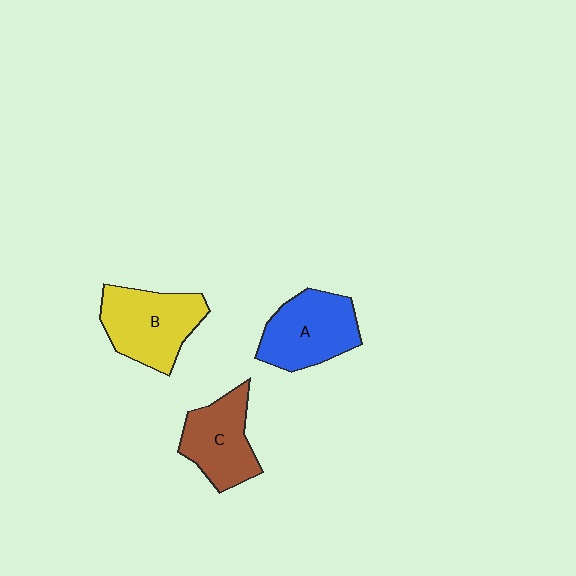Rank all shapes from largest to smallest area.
From largest to smallest: B (yellow), A (blue), C (brown).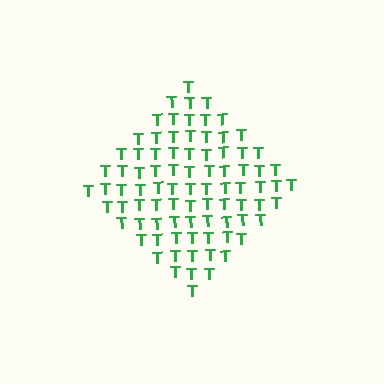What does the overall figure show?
The overall figure shows a diamond.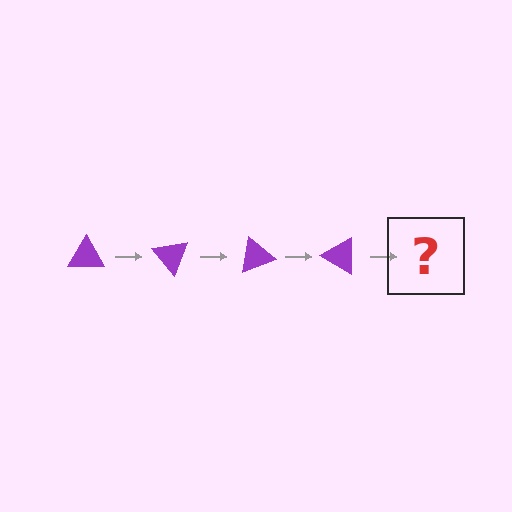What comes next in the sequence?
The next element should be a purple triangle rotated 200 degrees.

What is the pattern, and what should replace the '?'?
The pattern is that the triangle rotates 50 degrees each step. The '?' should be a purple triangle rotated 200 degrees.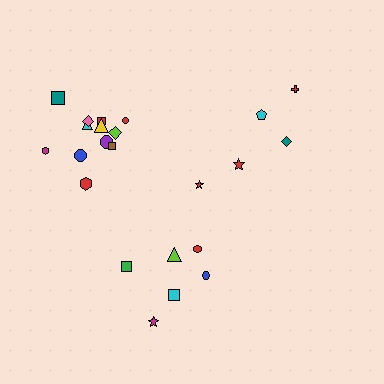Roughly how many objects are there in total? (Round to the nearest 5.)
Roughly 25 objects in total.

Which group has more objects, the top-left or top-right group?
The top-left group.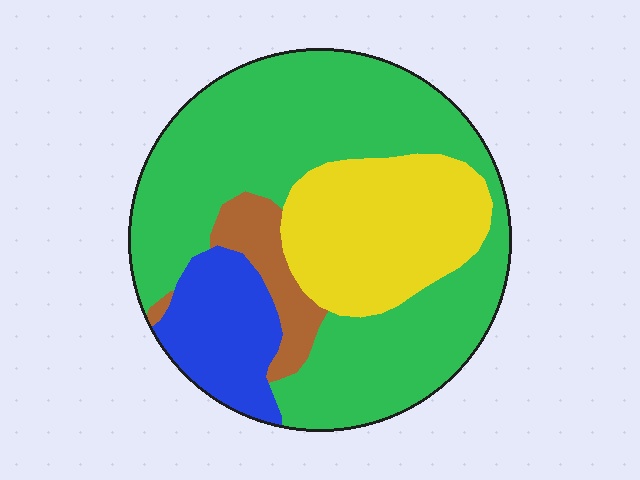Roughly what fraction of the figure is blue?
Blue takes up about one eighth (1/8) of the figure.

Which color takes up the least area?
Brown, at roughly 5%.